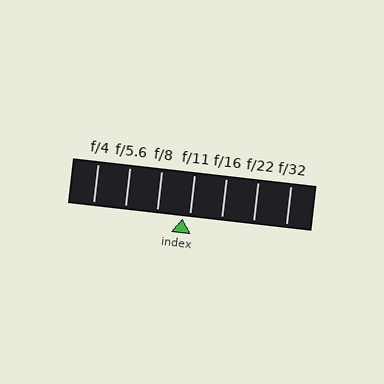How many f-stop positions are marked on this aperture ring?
There are 7 f-stop positions marked.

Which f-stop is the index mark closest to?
The index mark is closest to f/11.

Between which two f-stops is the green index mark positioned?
The index mark is between f/8 and f/11.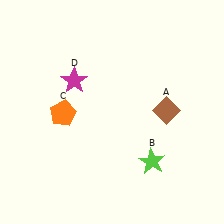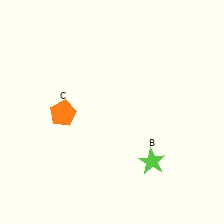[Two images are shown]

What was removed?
The brown diamond (A), the magenta star (D) were removed in Image 2.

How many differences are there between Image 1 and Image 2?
There are 2 differences between the two images.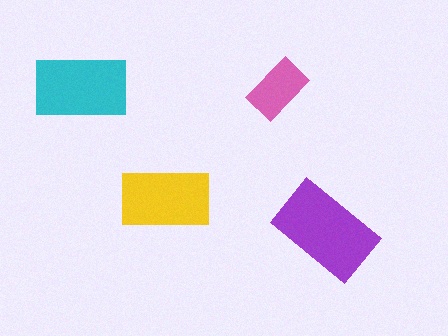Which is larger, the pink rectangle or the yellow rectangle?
The yellow one.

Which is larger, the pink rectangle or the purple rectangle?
The purple one.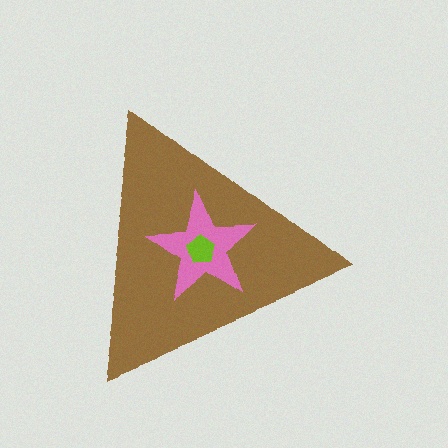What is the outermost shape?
The brown triangle.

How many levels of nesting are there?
3.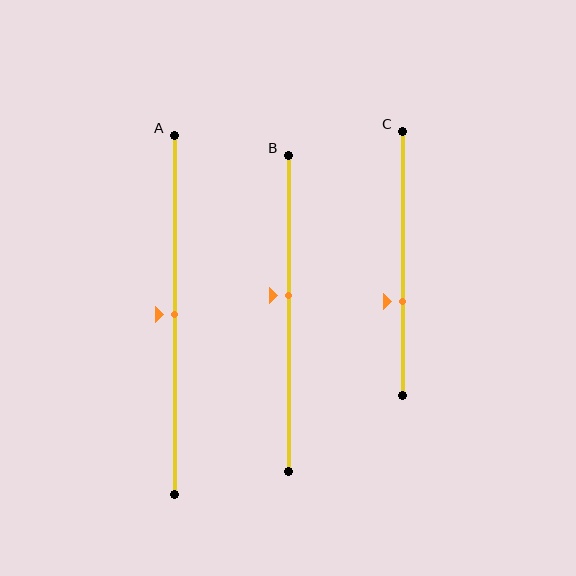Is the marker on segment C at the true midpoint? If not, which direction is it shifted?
No, the marker on segment C is shifted downward by about 14% of the segment length.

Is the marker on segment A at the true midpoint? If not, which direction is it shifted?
Yes, the marker on segment A is at the true midpoint.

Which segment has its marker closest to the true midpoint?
Segment A has its marker closest to the true midpoint.